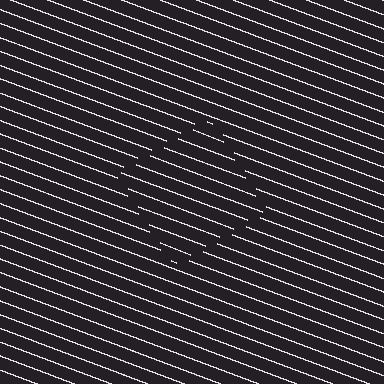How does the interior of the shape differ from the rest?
The interior of the shape contains the same grating, shifted by half a period — the contour is defined by the phase discontinuity where line-ends from the inner and outer gratings abut.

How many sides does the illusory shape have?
4 sides — the line-ends trace a square.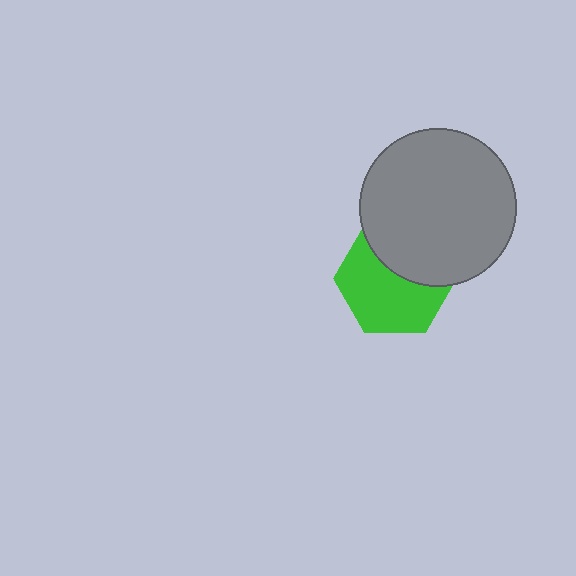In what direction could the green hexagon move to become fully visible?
The green hexagon could move down. That would shift it out from behind the gray circle entirely.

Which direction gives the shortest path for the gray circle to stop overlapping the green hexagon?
Moving up gives the shortest separation.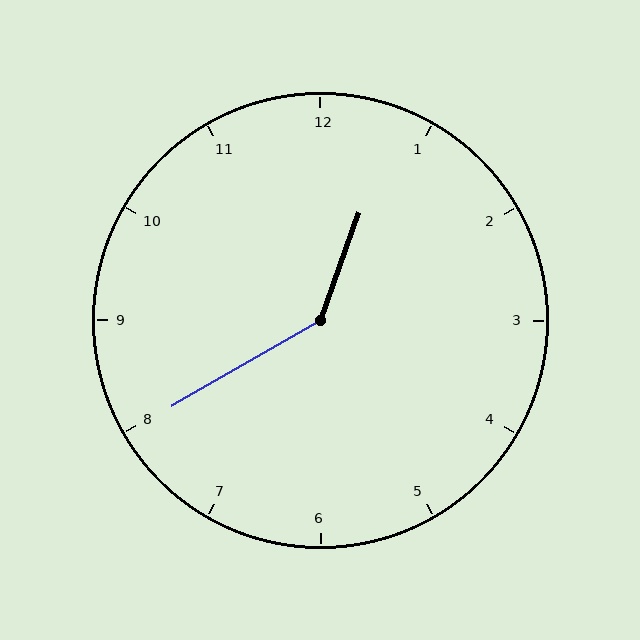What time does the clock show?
12:40.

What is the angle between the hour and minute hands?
Approximately 140 degrees.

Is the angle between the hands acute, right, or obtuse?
It is obtuse.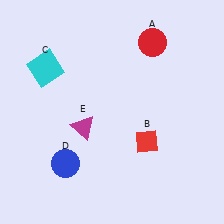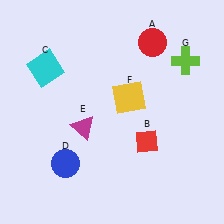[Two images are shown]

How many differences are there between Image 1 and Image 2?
There are 2 differences between the two images.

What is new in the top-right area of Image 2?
A yellow square (F) was added in the top-right area of Image 2.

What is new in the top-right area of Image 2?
A lime cross (G) was added in the top-right area of Image 2.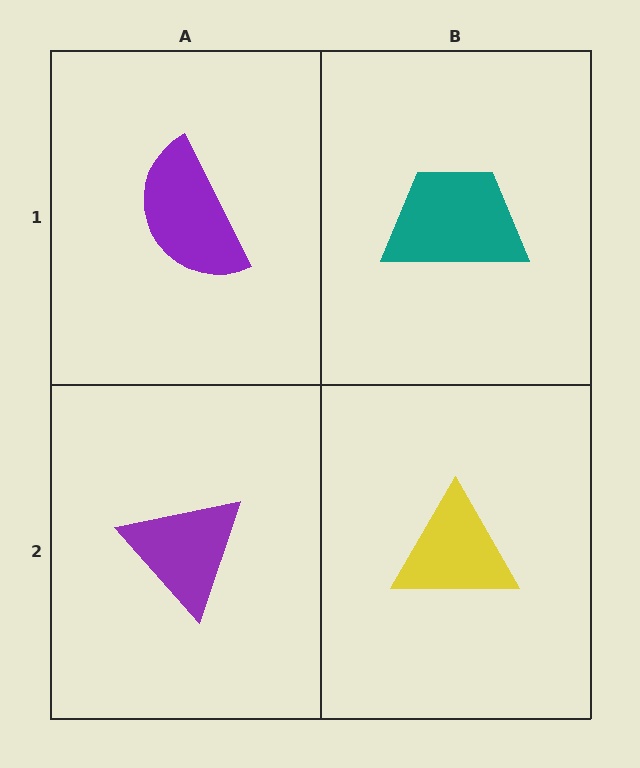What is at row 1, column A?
A purple semicircle.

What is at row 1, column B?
A teal trapezoid.